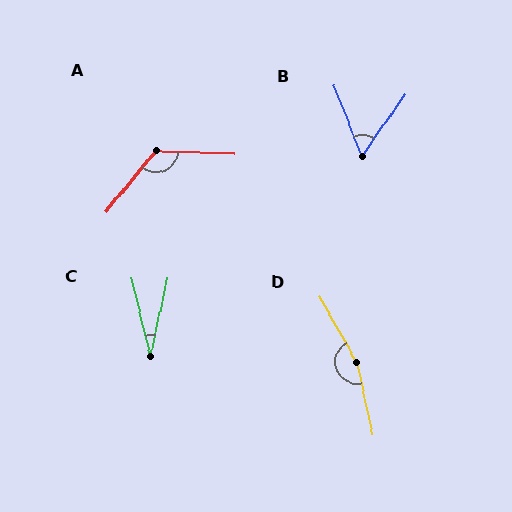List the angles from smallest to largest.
C (25°), B (57°), A (126°), D (163°).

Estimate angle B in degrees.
Approximately 57 degrees.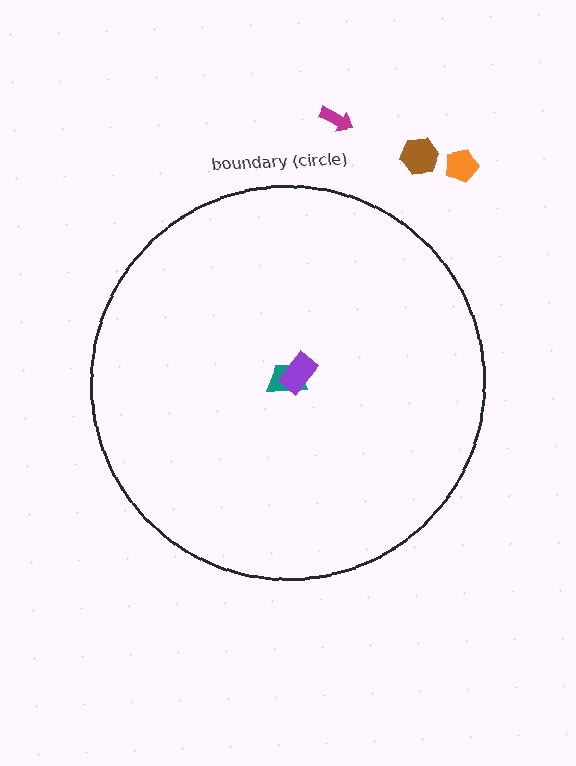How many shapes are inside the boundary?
2 inside, 3 outside.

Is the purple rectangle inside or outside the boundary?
Inside.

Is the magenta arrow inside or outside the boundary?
Outside.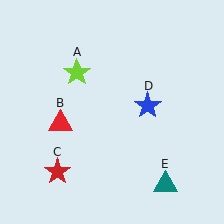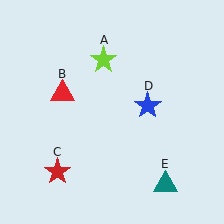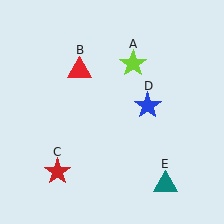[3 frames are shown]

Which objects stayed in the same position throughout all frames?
Red star (object C) and blue star (object D) and teal triangle (object E) remained stationary.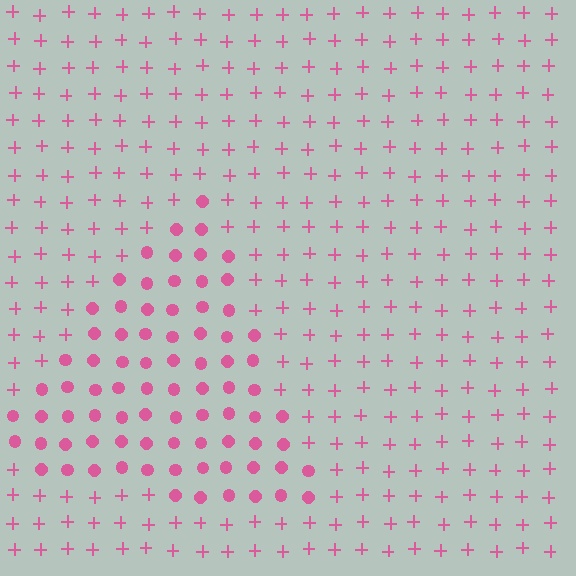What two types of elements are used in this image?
The image uses circles inside the triangle region and plus signs outside it.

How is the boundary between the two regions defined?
The boundary is defined by a change in element shape: circles inside vs. plus signs outside. All elements share the same color and spacing.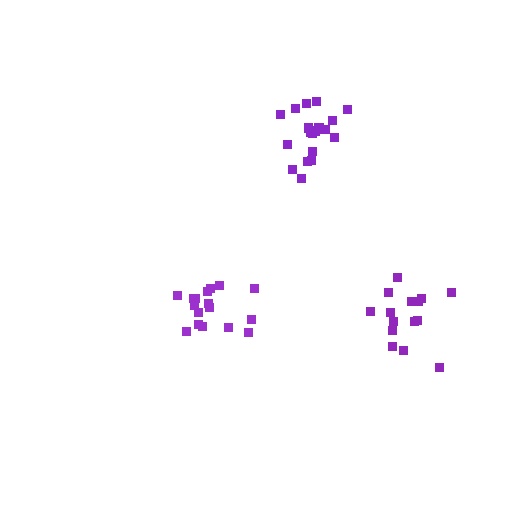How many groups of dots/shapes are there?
There are 3 groups.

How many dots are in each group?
Group 1: 20 dots, Group 2: 18 dots, Group 3: 15 dots (53 total).